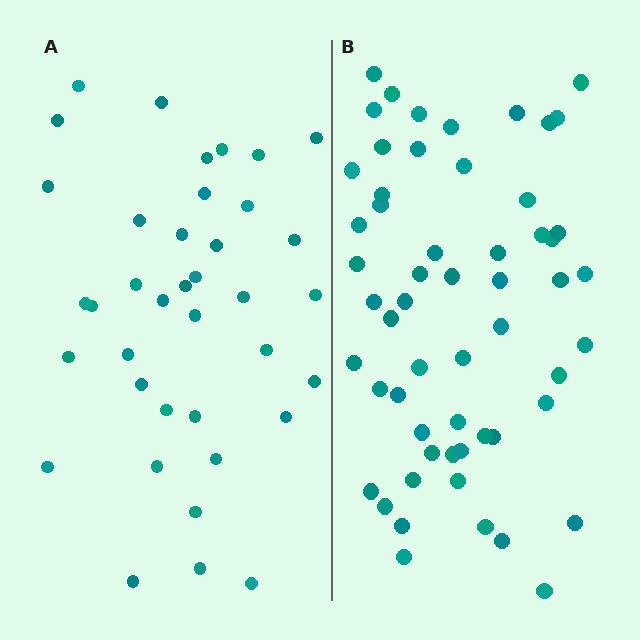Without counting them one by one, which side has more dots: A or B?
Region B (the right region) has more dots.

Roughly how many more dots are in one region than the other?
Region B has approximately 20 more dots than region A.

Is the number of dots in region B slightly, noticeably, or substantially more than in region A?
Region B has substantially more. The ratio is roughly 1.5 to 1.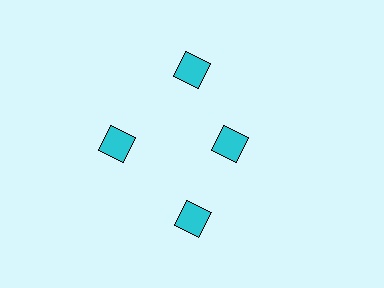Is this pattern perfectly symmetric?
No. The 4 cyan diamonds are arranged in a ring, but one element near the 3 o'clock position is pulled inward toward the center, breaking the 4-fold rotational symmetry.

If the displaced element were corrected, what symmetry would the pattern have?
It would have 4-fold rotational symmetry — the pattern would map onto itself every 90 degrees.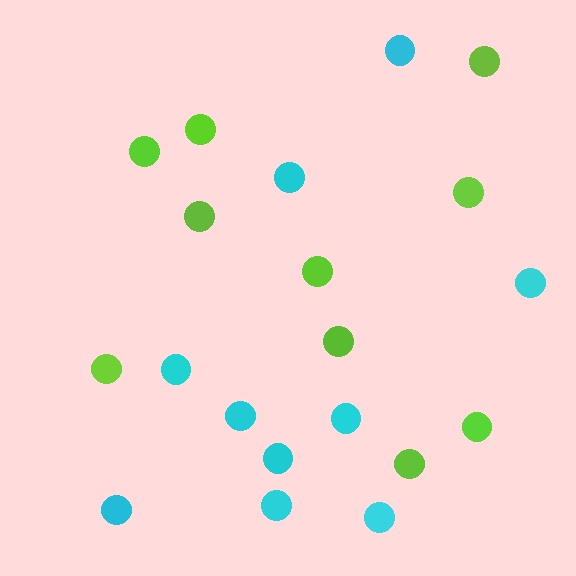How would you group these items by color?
There are 2 groups: one group of cyan circles (10) and one group of lime circles (10).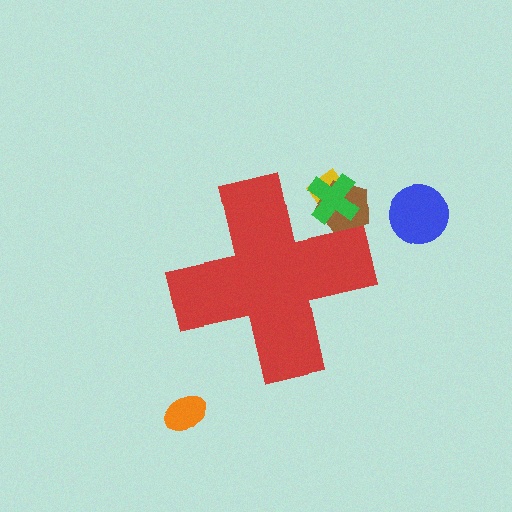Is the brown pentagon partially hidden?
Yes, the brown pentagon is partially hidden behind the red cross.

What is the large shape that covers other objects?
A red cross.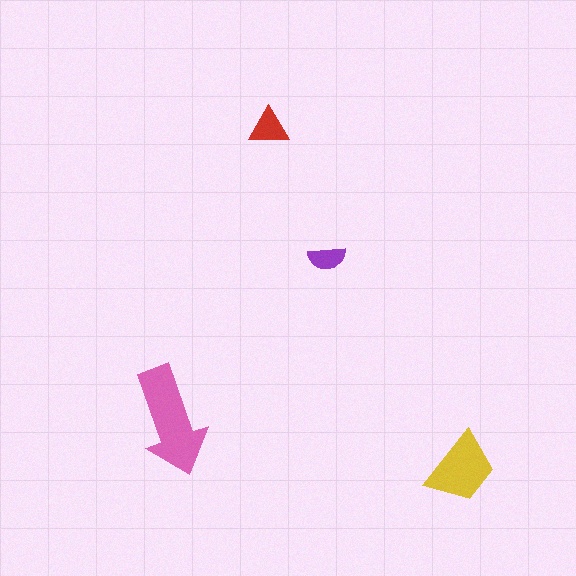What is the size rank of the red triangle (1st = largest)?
3rd.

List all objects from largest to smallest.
The pink arrow, the yellow trapezoid, the red triangle, the purple semicircle.